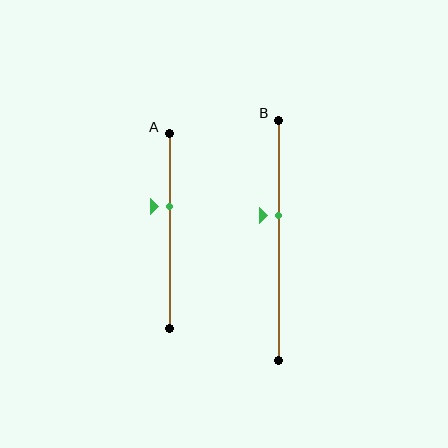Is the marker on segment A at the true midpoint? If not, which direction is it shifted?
No, the marker on segment A is shifted upward by about 12% of the segment length.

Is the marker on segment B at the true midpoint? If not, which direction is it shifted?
No, the marker on segment B is shifted upward by about 10% of the segment length.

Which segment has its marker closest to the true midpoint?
Segment B has its marker closest to the true midpoint.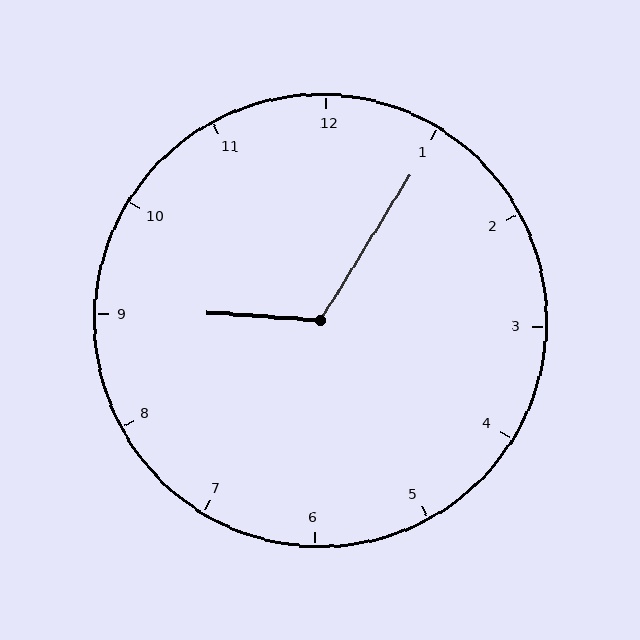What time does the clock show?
9:05.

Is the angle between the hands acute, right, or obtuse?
It is obtuse.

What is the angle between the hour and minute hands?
Approximately 118 degrees.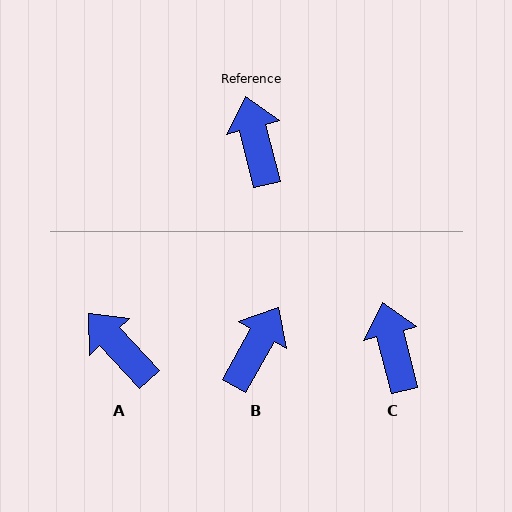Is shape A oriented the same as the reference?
No, it is off by about 29 degrees.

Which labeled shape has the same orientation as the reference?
C.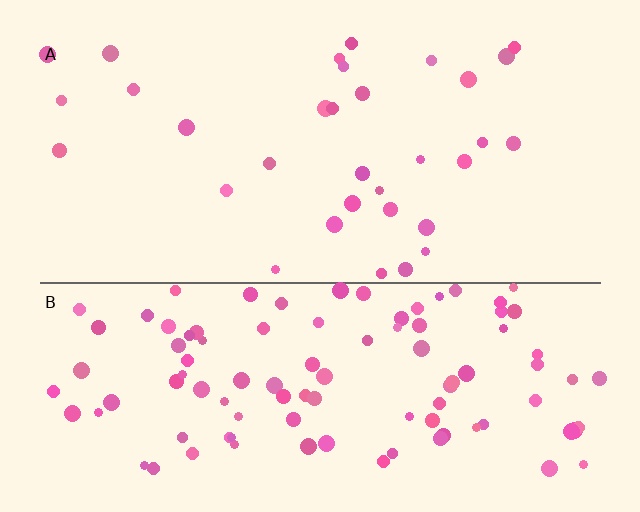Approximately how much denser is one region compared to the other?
Approximately 3.1× — region B over region A.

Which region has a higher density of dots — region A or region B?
B (the bottom).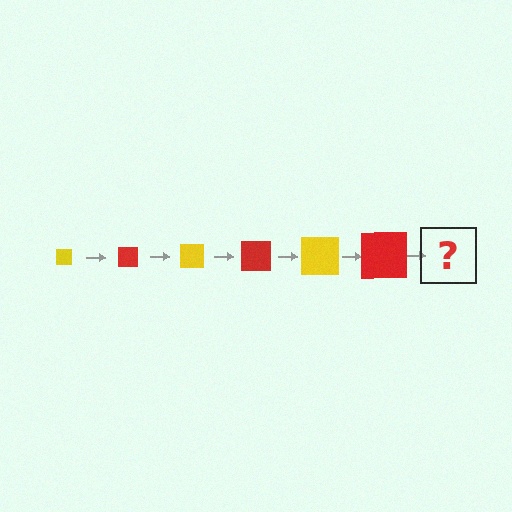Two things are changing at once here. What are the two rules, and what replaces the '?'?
The two rules are that the square grows larger each step and the color cycles through yellow and red. The '?' should be a yellow square, larger than the previous one.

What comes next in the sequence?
The next element should be a yellow square, larger than the previous one.